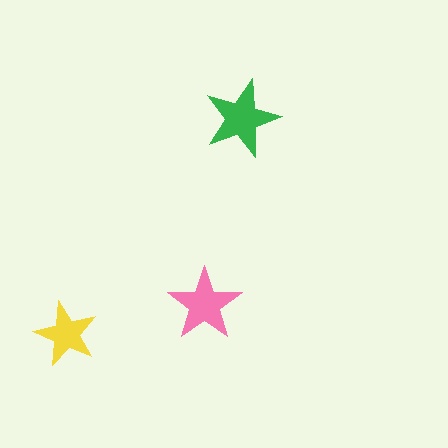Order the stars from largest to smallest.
the green one, the pink one, the yellow one.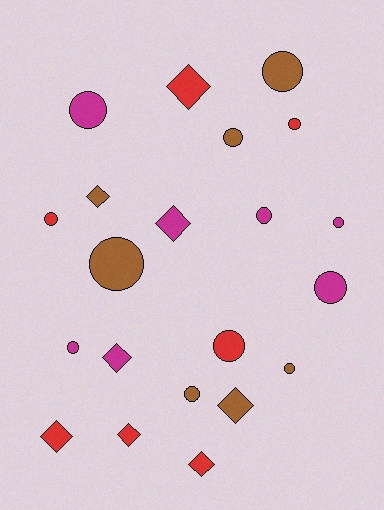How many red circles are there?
There are 3 red circles.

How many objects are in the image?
There are 21 objects.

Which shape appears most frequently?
Circle, with 13 objects.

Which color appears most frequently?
Magenta, with 7 objects.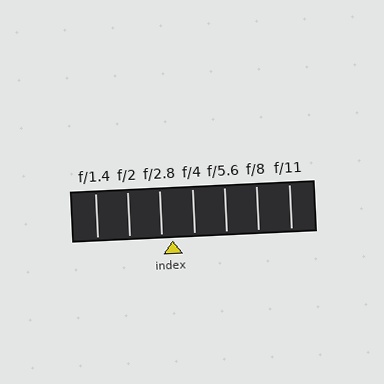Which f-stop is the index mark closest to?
The index mark is closest to f/2.8.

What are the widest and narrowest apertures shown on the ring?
The widest aperture shown is f/1.4 and the narrowest is f/11.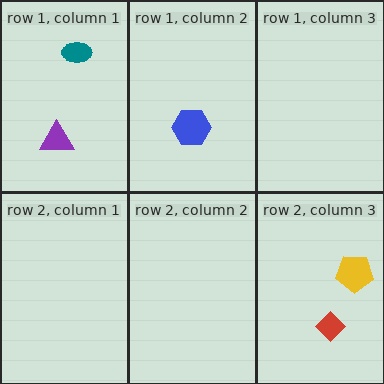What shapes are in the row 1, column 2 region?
The blue hexagon.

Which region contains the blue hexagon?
The row 1, column 2 region.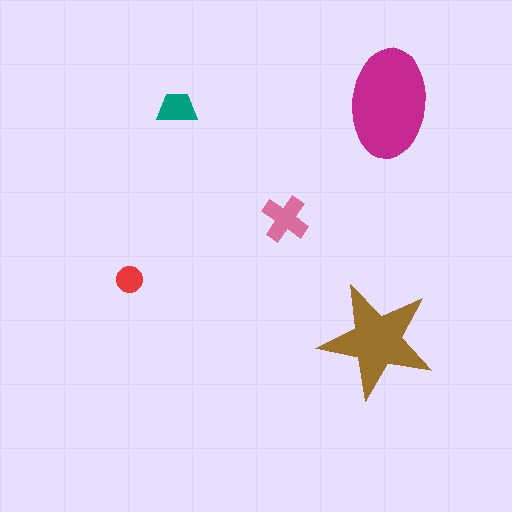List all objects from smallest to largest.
The red circle, the teal trapezoid, the pink cross, the brown star, the magenta ellipse.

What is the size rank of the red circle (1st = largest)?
5th.